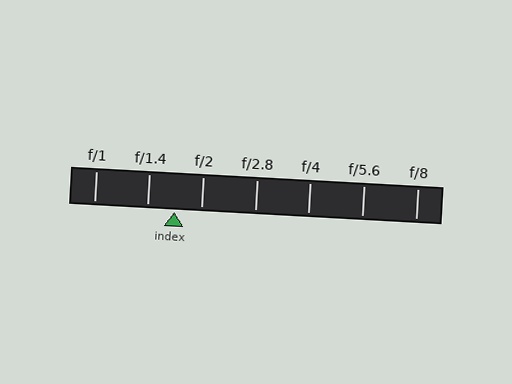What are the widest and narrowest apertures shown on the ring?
The widest aperture shown is f/1 and the narrowest is f/8.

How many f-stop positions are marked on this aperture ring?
There are 7 f-stop positions marked.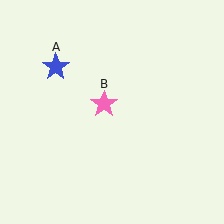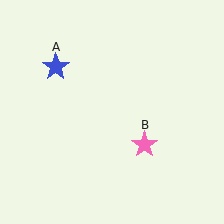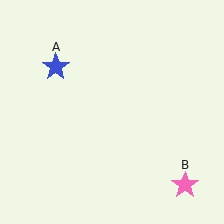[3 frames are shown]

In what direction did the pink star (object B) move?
The pink star (object B) moved down and to the right.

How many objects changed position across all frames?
1 object changed position: pink star (object B).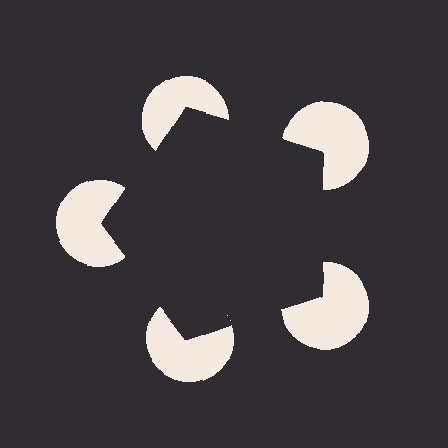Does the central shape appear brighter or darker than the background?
It typically appears slightly darker than the background, even though no actual brightness change is drawn.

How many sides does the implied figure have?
5 sides.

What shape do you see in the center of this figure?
An illusory pentagon — its edges are inferred from the aligned wedge cuts in the pac-man discs, not physically drawn.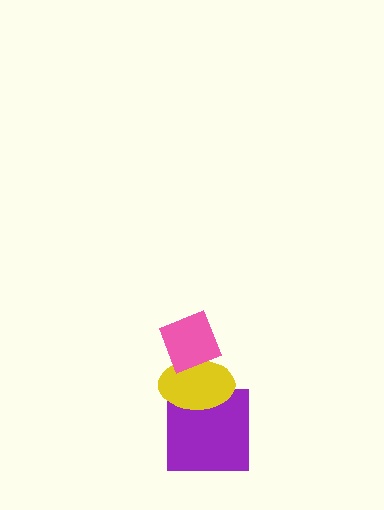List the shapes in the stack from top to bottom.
From top to bottom: the pink diamond, the yellow ellipse, the purple square.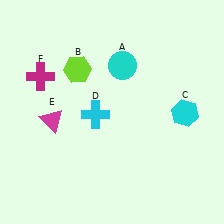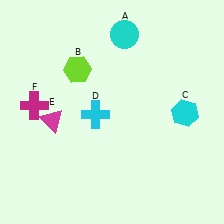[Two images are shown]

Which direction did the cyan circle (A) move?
The cyan circle (A) moved up.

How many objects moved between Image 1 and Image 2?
2 objects moved between the two images.